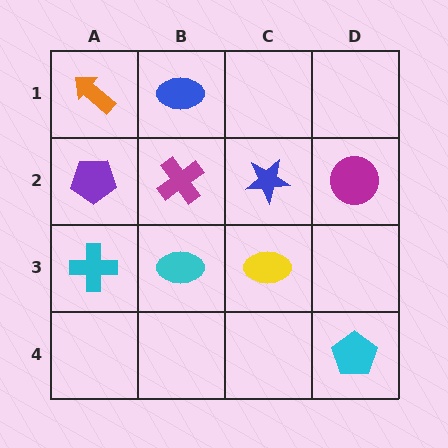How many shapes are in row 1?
2 shapes.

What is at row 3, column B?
A cyan ellipse.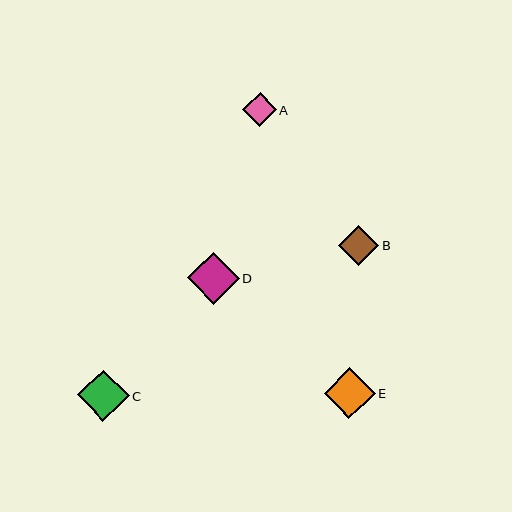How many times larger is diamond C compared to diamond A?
Diamond C is approximately 1.5 times the size of diamond A.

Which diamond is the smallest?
Diamond A is the smallest with a size of approximately 34 pixels.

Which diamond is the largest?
Diamond D is the largest with a size of approximately 52 pixels.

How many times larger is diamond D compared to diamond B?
Diamond D is approximately 1.3 times the size of diamond B.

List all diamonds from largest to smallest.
From largest to smallest: D, C, E, B, A.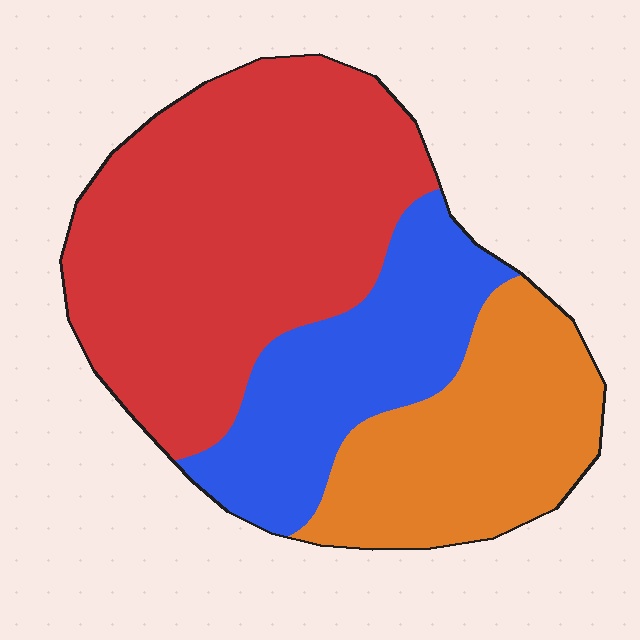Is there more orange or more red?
Red.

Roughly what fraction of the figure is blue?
Blue covers around 25% of the figure.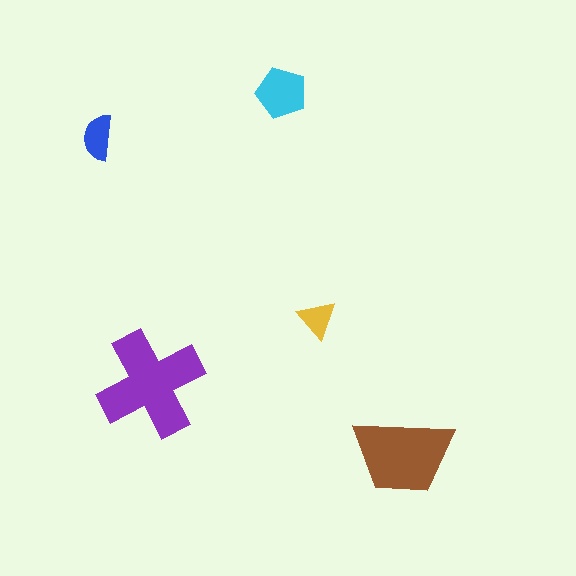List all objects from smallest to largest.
The yellow triangle, the blue semicircle, the cyan pentagon, the brown trapezoid, the purple cross.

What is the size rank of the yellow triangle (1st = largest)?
5th.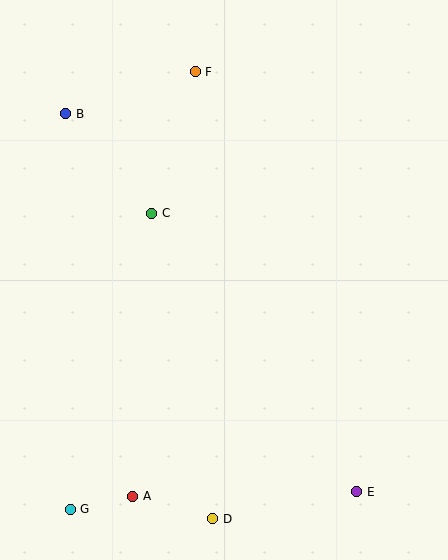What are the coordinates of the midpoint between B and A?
The midpoint between B and A is at (99, 305).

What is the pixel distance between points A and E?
The distance between A and E is 224 pixels.